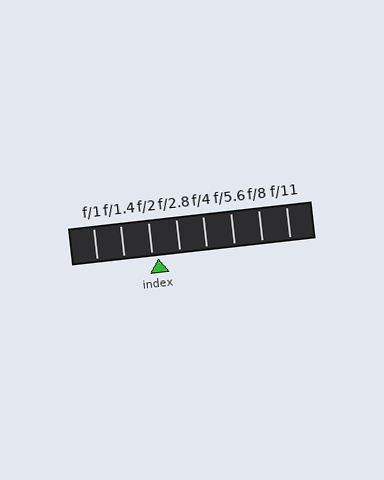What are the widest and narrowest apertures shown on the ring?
The widest aperture shown is f/1 and the narrowest is f/11.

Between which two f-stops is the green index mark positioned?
The index mark is between f/2 and f/2.8.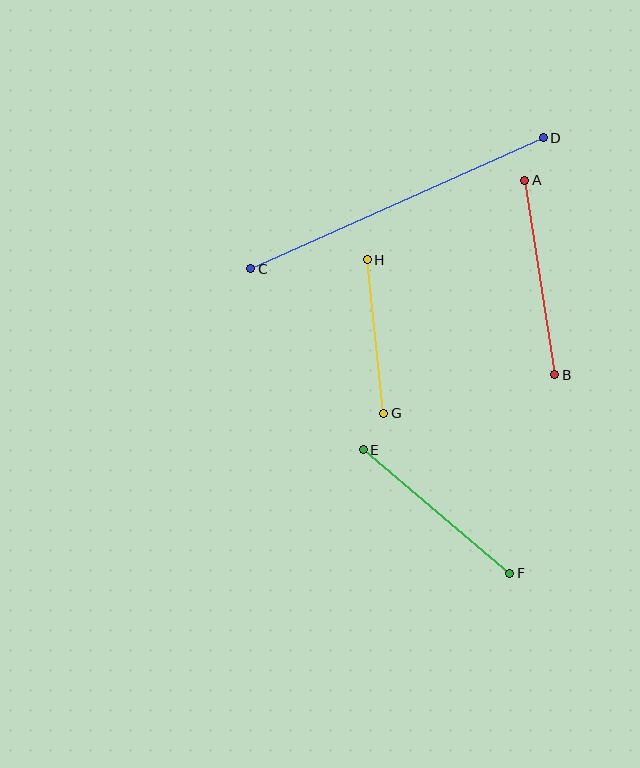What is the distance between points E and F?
The distance is approximately 192 pixels.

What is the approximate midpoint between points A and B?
The midpoint is at approximately (540, 278) pixels.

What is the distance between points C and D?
The distance is approximately 321 pixels.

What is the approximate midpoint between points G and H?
The midpoint is at approximately (376, 336) pixels.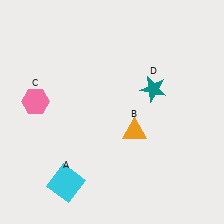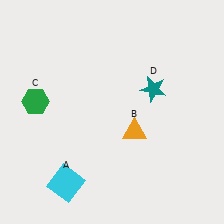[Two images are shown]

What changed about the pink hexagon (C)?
In Image 1, C is pink. In Image 2, it changed to green.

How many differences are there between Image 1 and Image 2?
There is 1 difference between the two images.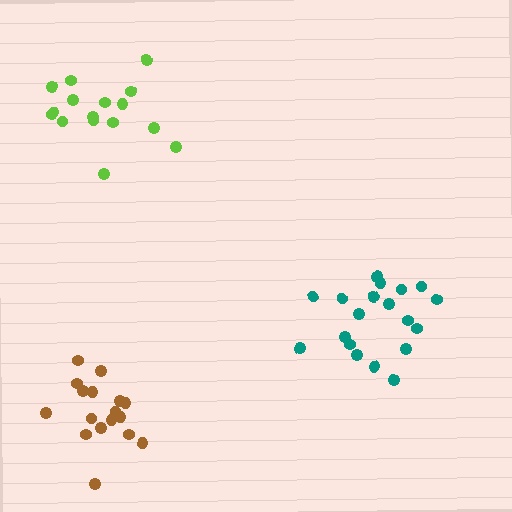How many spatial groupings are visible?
There are 3 spatial groupings.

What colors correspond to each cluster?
The clusters are colored: brown, lime, teal.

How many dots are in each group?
Group 1: 17 dots, Group 2: 16 dots, Group 3: 19 dots (52 total).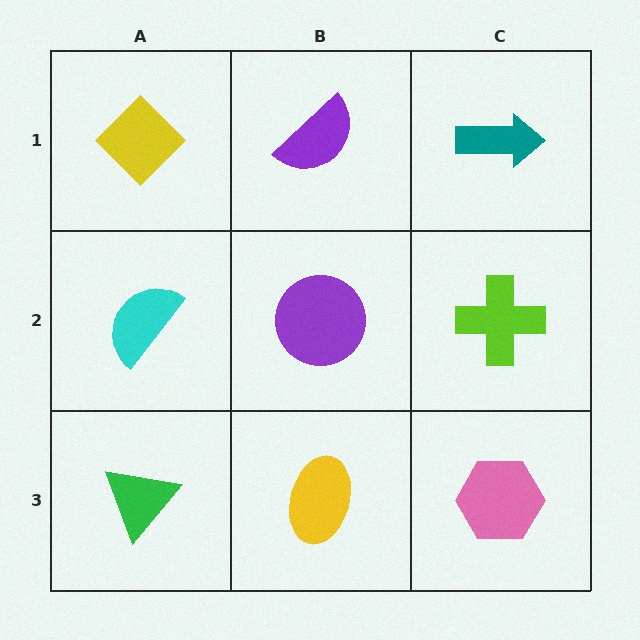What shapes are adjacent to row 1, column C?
A lime cross (row 2, column C), a purple semicircle (row 1, column B).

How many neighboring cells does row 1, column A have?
2.